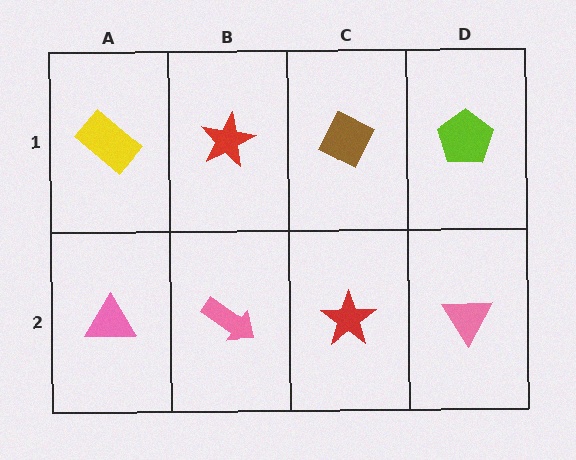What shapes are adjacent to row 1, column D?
A pink triangle (row 2, column D), a brown diamond (row 1, column C).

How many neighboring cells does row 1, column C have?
3.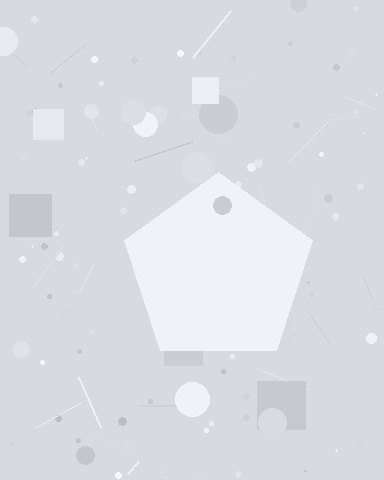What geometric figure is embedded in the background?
A pentagon is embedded in the background.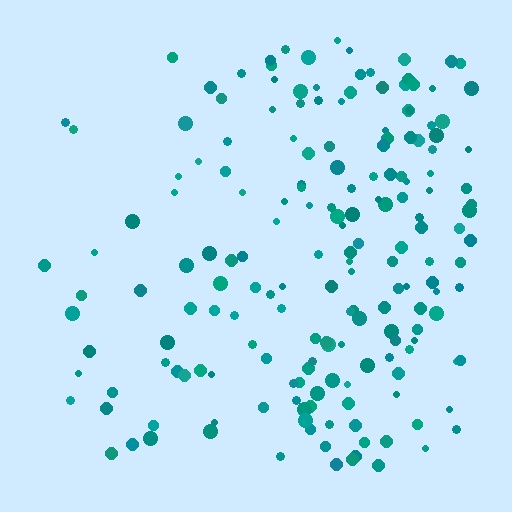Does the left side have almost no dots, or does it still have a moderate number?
Still a moderate number, just noticeably fewer than the right.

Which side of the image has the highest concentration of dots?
The right.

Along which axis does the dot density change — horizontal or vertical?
Horizontal.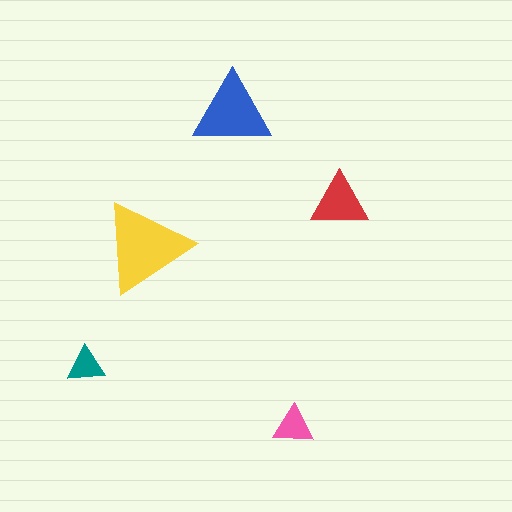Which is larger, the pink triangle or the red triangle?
The red one.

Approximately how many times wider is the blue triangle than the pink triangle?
About 2 times wider.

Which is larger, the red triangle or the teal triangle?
The red one.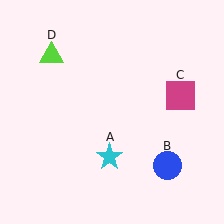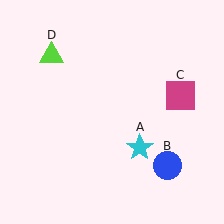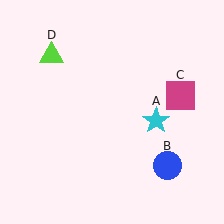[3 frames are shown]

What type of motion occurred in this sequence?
The cyan star (object A) rotated counterclockwise around the center of the scene.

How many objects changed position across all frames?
1 object changed position: cyan star (object A).